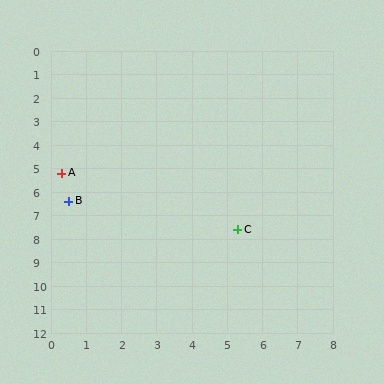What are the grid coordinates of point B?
Point B is at approximately (0.5, 6.4).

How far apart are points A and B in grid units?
Points A and B are about 1.2 grid units apart.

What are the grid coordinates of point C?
Point C is at approximately (5.3, 7.6).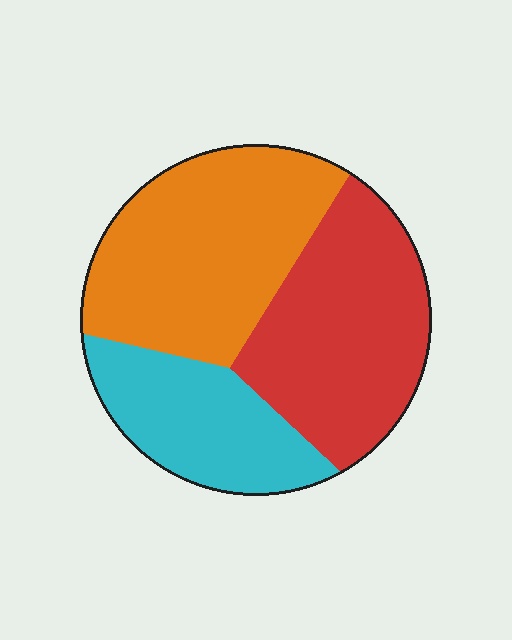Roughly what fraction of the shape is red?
Red covers 37% of the shape.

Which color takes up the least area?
Cyan, at roughly 25%.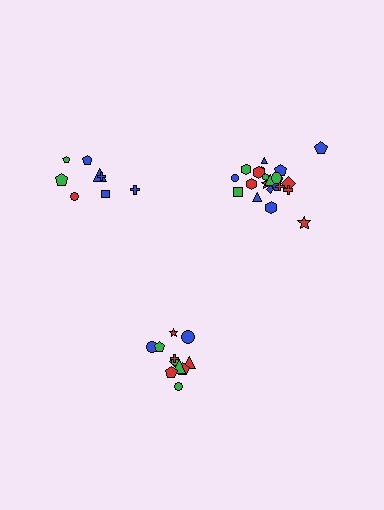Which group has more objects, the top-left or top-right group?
The top-right group.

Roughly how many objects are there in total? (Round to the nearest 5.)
Roughly 40 objects in total.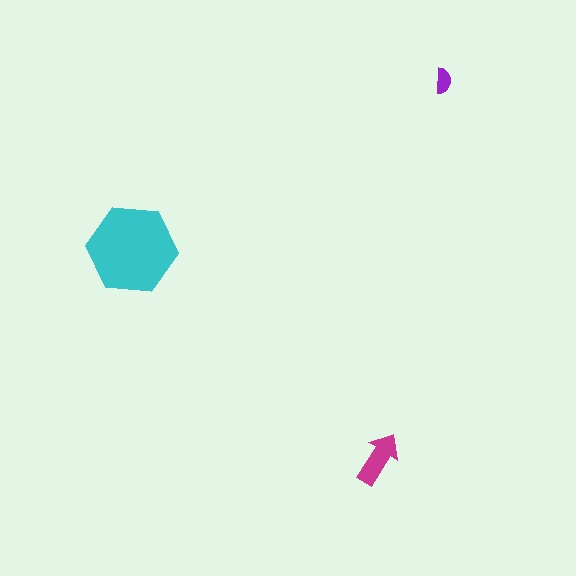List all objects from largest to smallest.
The cyan hexagon, the magenta arrow, the purple semicircle.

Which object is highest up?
The purple semicircle is topmost.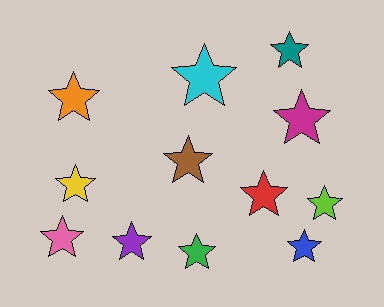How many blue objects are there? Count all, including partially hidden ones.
There is 1 blue object.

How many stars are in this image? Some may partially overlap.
There are 12 stars.